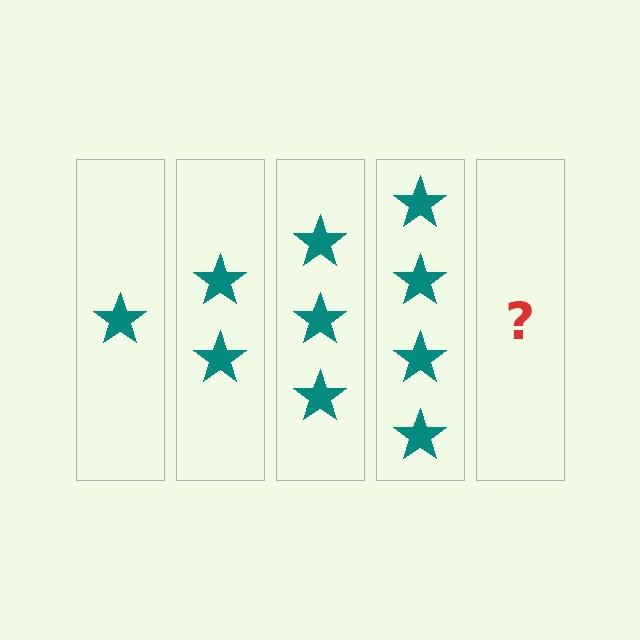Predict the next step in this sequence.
The next step is 5 stars.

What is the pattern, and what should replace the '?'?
The pattern is that each step adds one more star. The '?' should be 5 stars.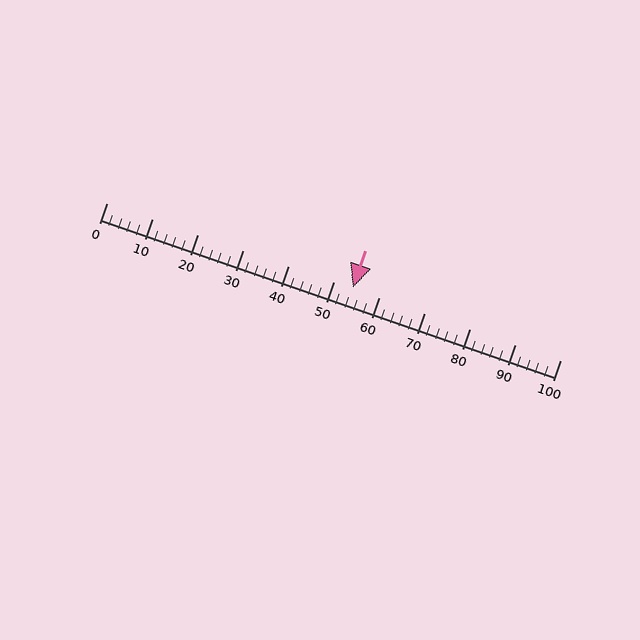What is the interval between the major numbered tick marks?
The major tick marks are spaced 10 units apart.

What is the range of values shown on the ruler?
The ruler shows values from 0 to 100.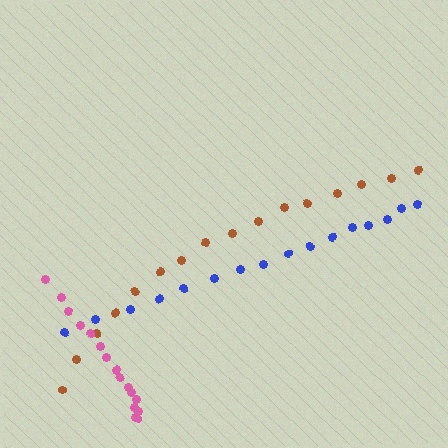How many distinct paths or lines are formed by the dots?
There are 3 distinct paths.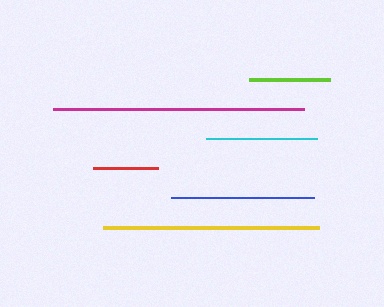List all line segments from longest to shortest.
From longest to shortest: magenta, yellow, blue, cyan, lime, red.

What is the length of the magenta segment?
The magenta segment is approximately 251 pixels long.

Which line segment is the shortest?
The red line is the shortest at approximately 65 pixels.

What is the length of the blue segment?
The blue segment is approximately 143 pixels long.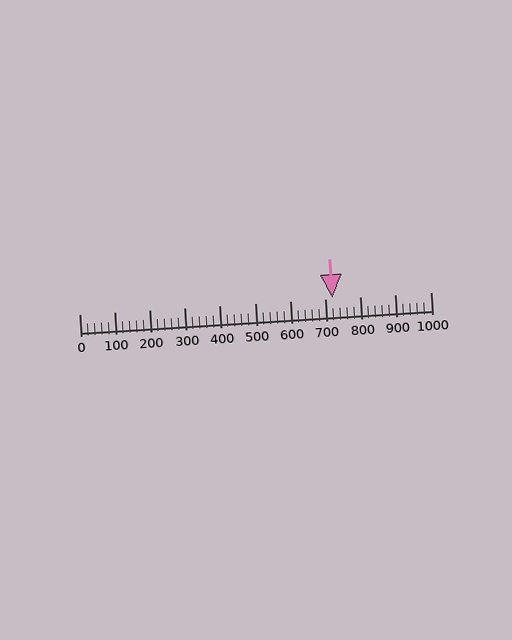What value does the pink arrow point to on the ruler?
The pink arrow points to approximately 719.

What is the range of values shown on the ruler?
The ruler shows values from 0 to 1000.